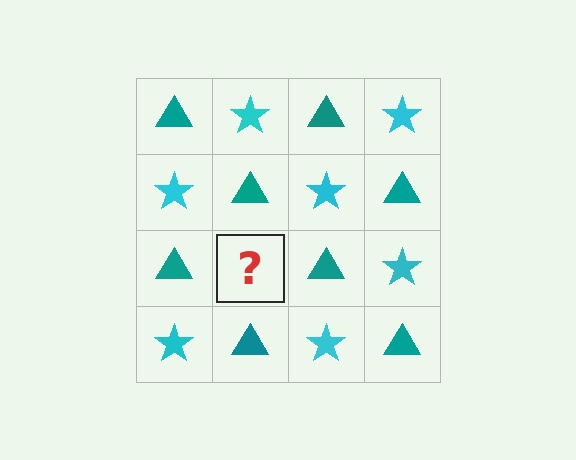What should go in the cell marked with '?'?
The missing cell should contain a cyan star.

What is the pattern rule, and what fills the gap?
The rule is that it alternates teal triangle and cyan star in a checkerboard pattern. The gap should be filled with a cyan star.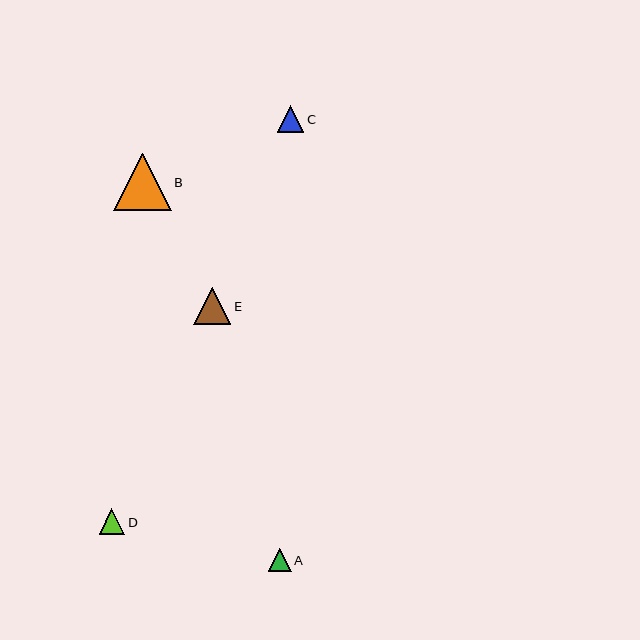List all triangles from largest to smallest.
From largest to smallest: B, E, C, D, A.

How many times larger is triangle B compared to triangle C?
Triangle B is approximately 2.1 times the size of triangle C.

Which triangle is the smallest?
Triangle A is the smallest with a size of approximately 23 pixels.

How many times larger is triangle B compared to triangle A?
Triangle B is approximately 2.5 times the size of triangle A.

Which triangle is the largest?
Triangle B is the largest with a size of approximately 57 pixels.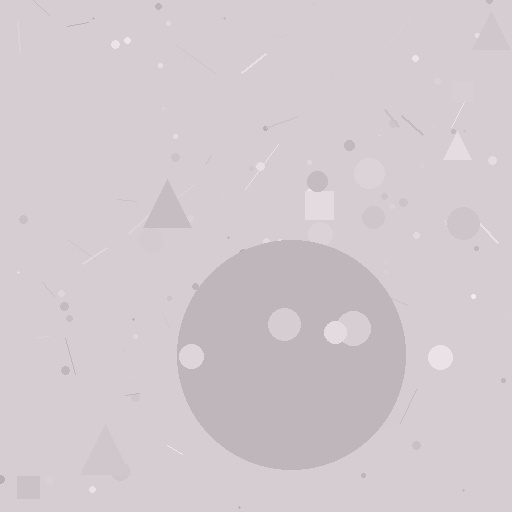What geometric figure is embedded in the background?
A circle is embedded in the background.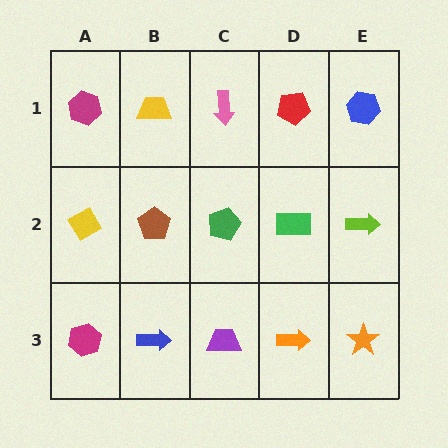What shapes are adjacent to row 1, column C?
A green pentagon (row 2, column C), a yellow trapezoid (row 1, column B), a red pentagon (row 1, column D).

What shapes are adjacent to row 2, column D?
A red pentagon (row 1, column D), an orange arrow (row 3, column D), a green pentagon (row 2, column C), a lime arrow (row 2, column E).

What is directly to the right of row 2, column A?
A brown pentagon.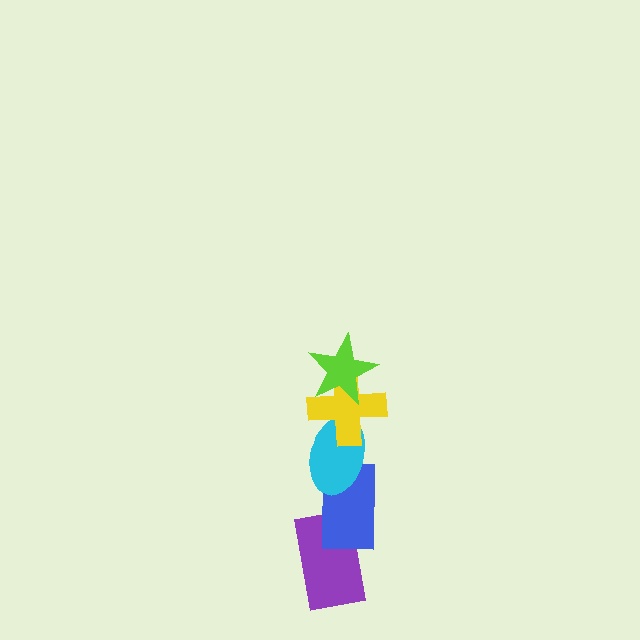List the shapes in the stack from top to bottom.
From top to bottom: the lime star, the yellow cross, the cyan ellipse, the blue rectangle, the purple rectangle.